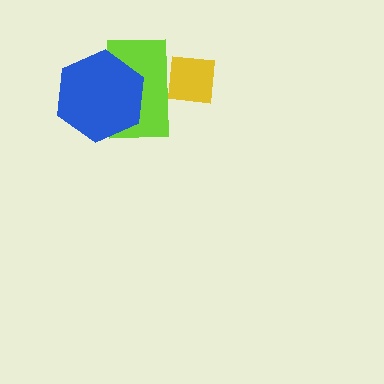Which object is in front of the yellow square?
The lime rectangle is in front of the yellow square.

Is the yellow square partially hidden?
Yes, it is partially covered by another shape.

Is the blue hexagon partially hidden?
No, no other shape covers it.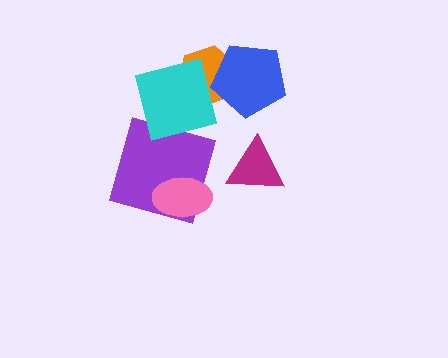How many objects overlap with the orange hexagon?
2 objects overlap with the orange hexagon.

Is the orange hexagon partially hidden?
Yes, it is partially covered by another shape.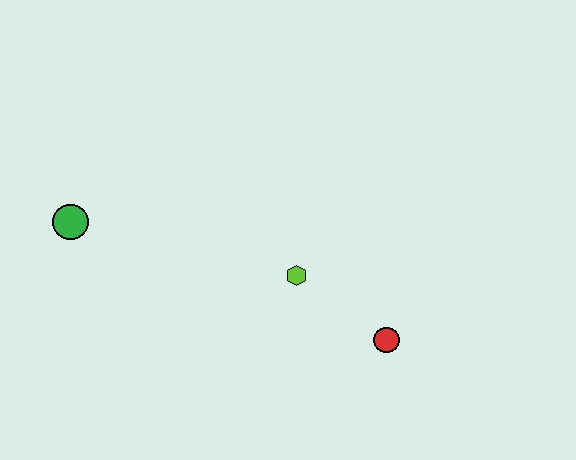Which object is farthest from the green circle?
The red circle is farthest from the green circle.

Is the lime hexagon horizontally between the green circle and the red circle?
Yes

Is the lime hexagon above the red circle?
Yes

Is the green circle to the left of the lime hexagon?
Yes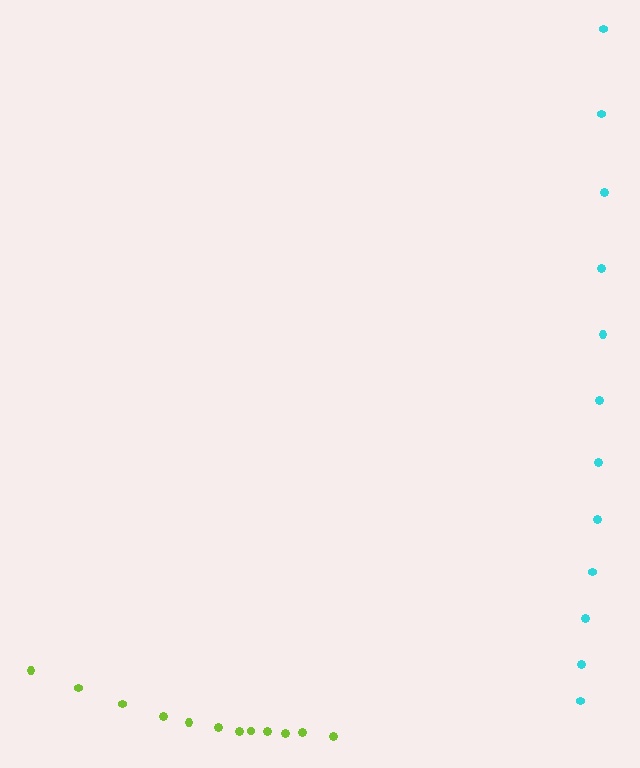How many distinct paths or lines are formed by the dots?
There are 2 distinct paths.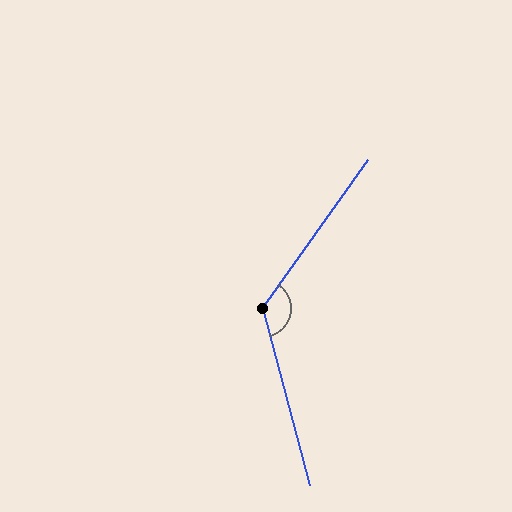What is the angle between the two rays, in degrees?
Approximately 130 degrees.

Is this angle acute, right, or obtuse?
It is obtuse.